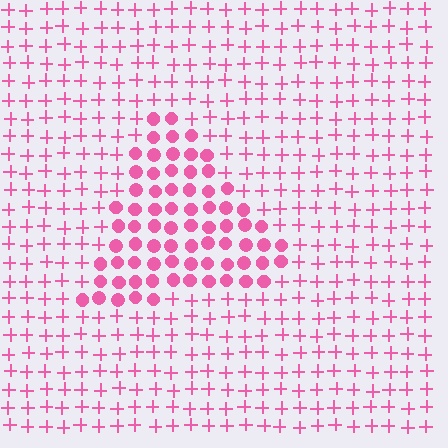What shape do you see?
I see a triangle.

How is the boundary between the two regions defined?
The boundary is defined by a change in element shape: circles inside vs. plus signs outside. All elements share the same color and spacing.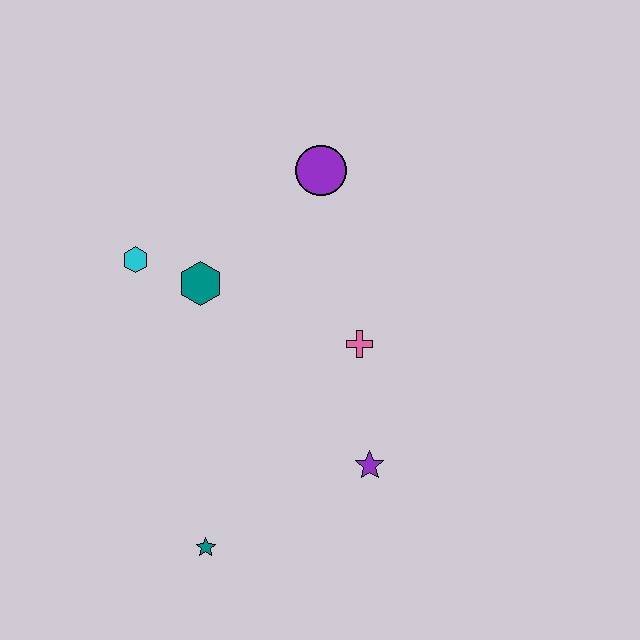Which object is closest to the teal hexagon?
The cyan hexagon is closest to the teal hexagon.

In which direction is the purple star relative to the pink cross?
The purple star is below the pink cross.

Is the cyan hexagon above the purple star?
Yes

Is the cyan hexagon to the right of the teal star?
No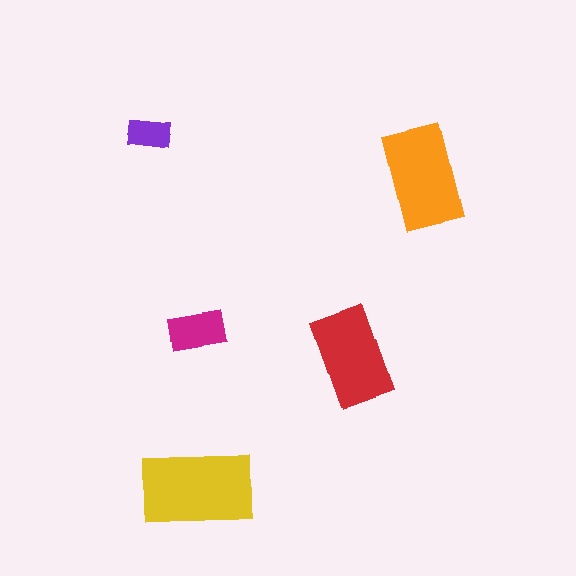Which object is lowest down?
The yellow rectangle is bottommost.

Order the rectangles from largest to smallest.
the yellow one, the orange one, the red one, the magenta one, the purple one.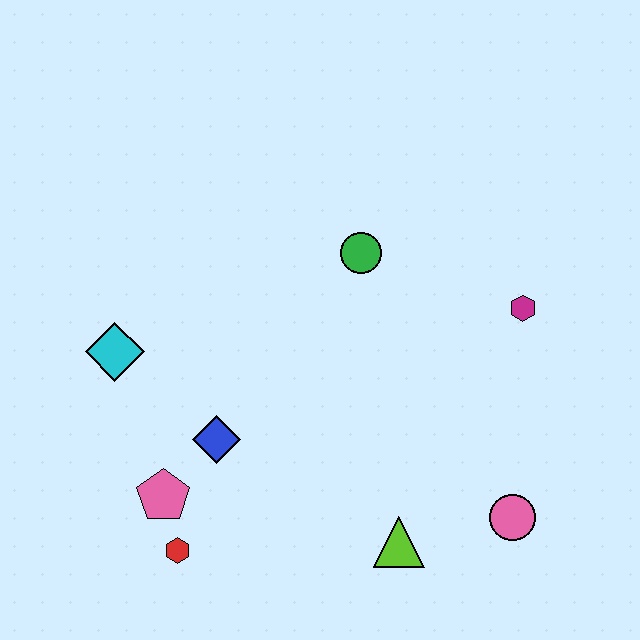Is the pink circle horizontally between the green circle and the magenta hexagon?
Yes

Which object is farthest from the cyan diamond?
The pink circle is farthest from the cyan diamond.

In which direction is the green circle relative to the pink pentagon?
The green circle is above the pink pentagon.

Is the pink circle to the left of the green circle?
No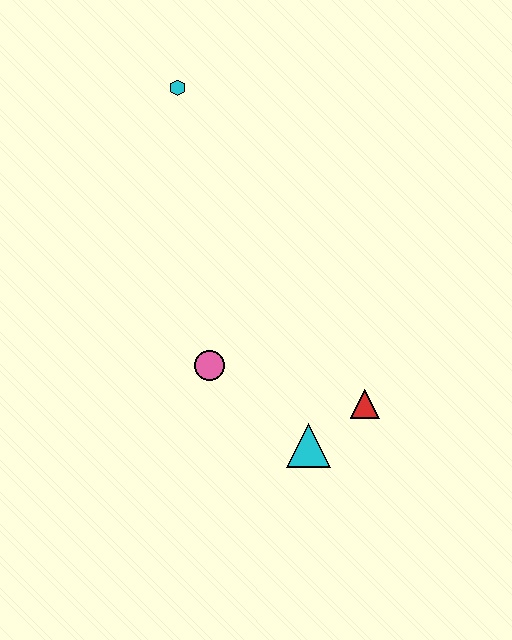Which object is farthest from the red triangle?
The cyan hexagon is farthest from the red triangle.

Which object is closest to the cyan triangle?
The red triangle is closest to the cyan triangle.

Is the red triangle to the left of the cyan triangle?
No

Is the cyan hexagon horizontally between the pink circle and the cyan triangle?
No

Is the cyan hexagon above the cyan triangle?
Yes